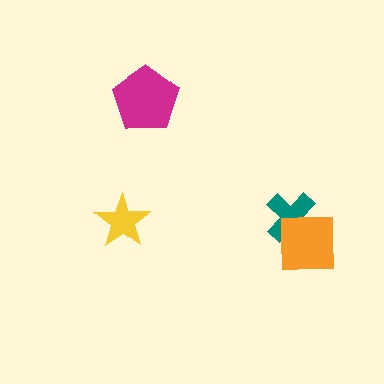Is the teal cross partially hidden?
Yes, it is partially covered by another shape.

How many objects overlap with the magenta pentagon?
0 objects overlap with the magenta pentagon.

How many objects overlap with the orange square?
1 object overlaps with the orange square.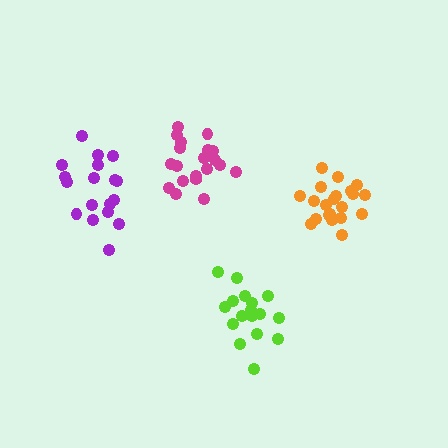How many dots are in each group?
Group 1: 17 dots, Group 2: 20 dots, Group 3: 21 dots, Group 4: 18 dots (76 total).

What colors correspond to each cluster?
The clusters are colored: lime, magenta, orange, purple.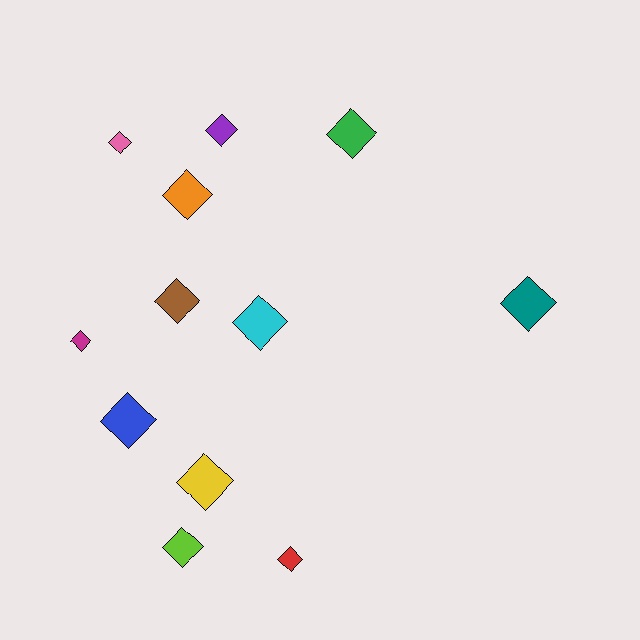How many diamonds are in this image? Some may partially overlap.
There are 12 diamonds.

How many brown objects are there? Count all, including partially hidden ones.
There is 1 brown object.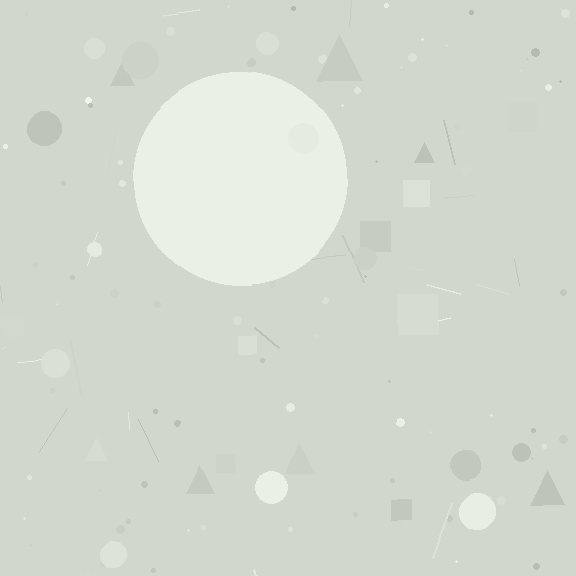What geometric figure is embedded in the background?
A circle is embedded in the background.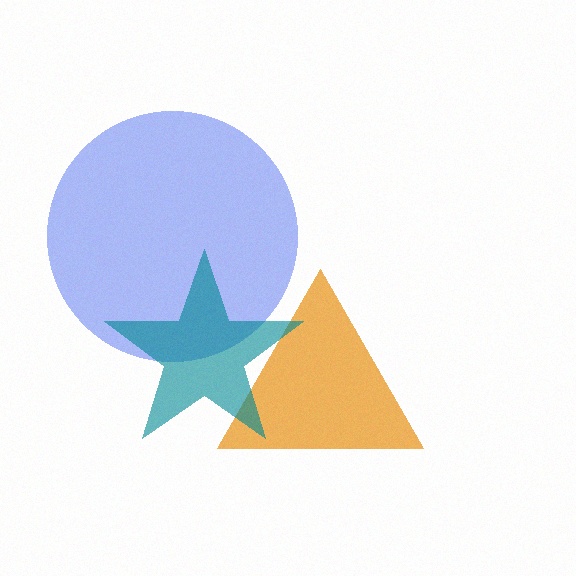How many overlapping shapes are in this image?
There are 3 overlapping shapes in the image.